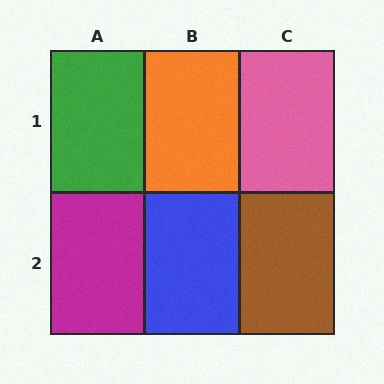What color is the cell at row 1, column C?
Pink.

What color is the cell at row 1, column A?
Green.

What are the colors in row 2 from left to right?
Magenta, blue, brown.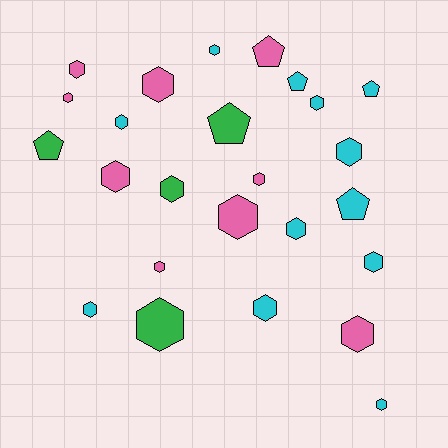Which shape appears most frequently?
Hexagon, with 19 objects.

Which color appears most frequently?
Cyan, with 12 objects.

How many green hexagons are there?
There are 2 green hexagons.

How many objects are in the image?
There are 25 objects.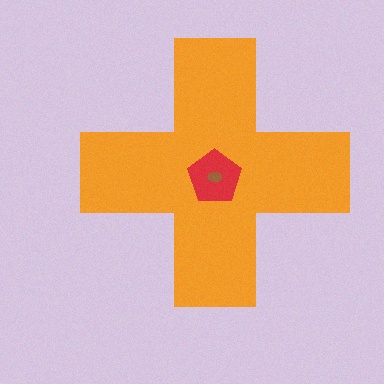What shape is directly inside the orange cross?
The red pentagon.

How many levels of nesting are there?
3.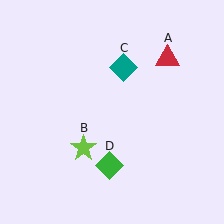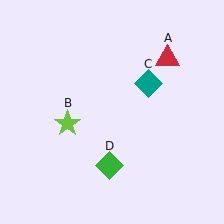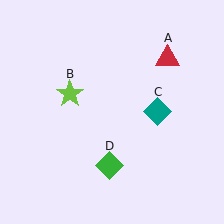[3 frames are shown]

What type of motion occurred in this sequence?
The lime star (object B), teal diamond (object C) rotated clockwise around the center of the scene.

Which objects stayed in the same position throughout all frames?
Red triangle (object A) and green diamond (object D) remained stationary.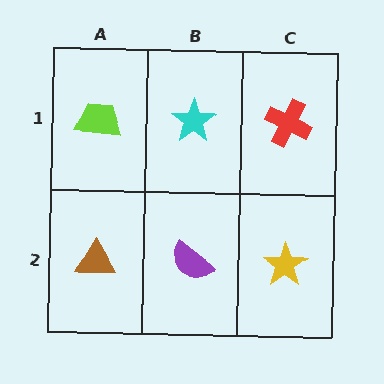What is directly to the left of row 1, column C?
A cyan star.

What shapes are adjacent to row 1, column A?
A brown triangle (row 2, column A), a cyan star (row 1, column B).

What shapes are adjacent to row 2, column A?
A lime trapezoid (row 1, column A), a purple semicircle (row 2, column B).